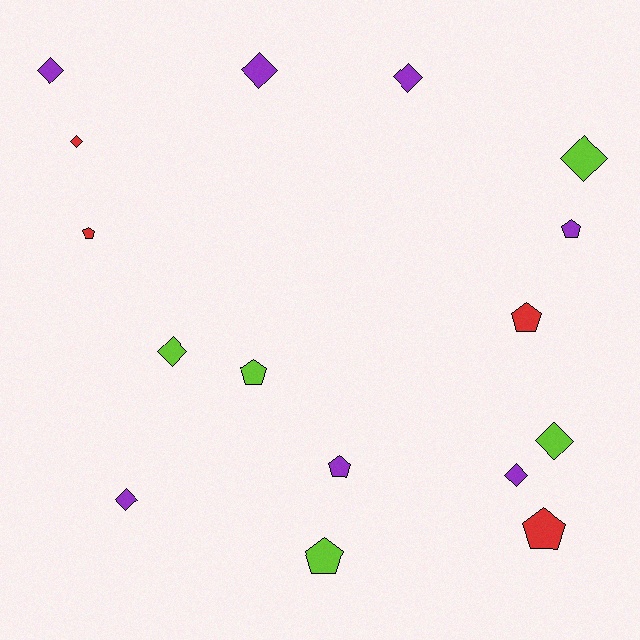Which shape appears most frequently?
Diamond, with 9 objects.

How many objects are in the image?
There are 16 objects.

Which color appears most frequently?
Purple, with 7 objects.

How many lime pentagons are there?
There are 2 lime pentagons.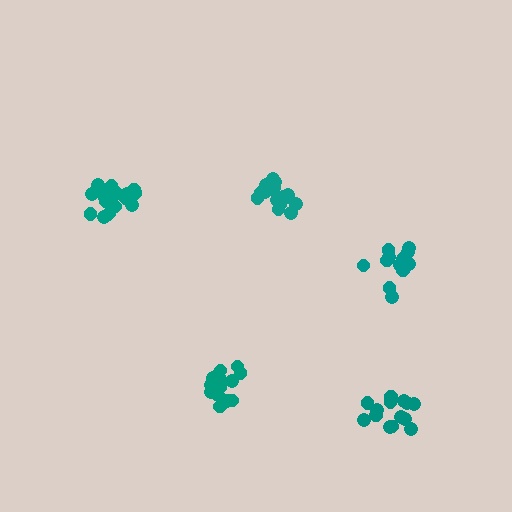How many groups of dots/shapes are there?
There are 5 groups.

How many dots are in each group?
Group 1: 14 dots, Group 2: 14 dots, Group 3: 20 dots, Group 4: 20 dots, Group 5: 17 dots (85 total).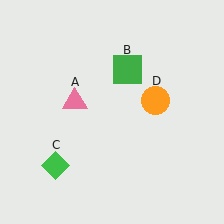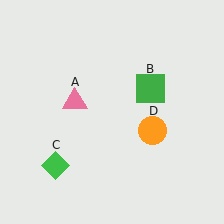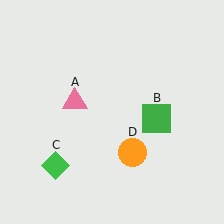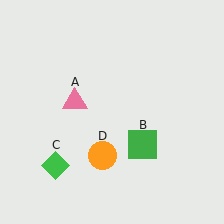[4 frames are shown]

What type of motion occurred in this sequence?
The green square (object B), orange circle (object D) rotated clockwise around the center of the scene.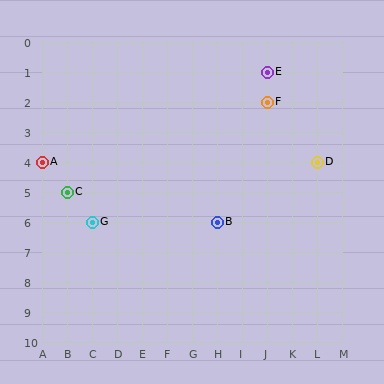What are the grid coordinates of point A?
Point A is at grid coordinates (A, 4).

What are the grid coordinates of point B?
Point B is at grid coordinates (H, 6).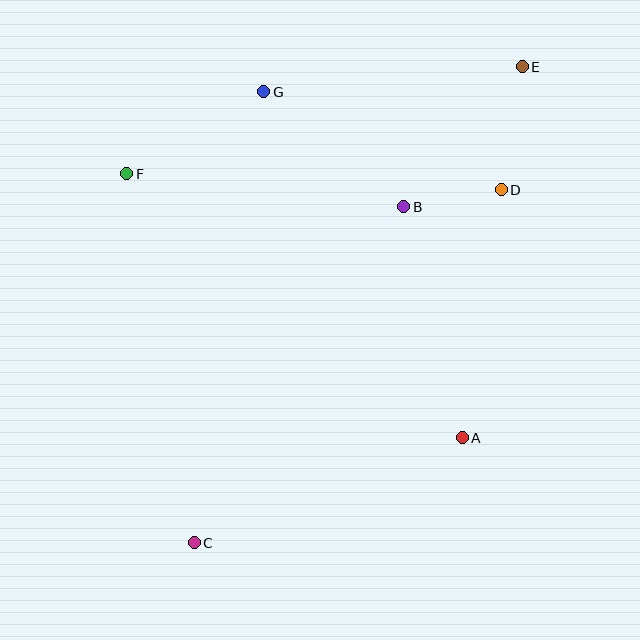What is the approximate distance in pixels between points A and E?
The distance between A and E is approximately 376 pixels.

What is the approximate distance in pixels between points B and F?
The distance between B and F is approximately 279 pixels.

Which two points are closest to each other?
Points B and D are closest to each other.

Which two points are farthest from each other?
Points C and E are farthest from each other.